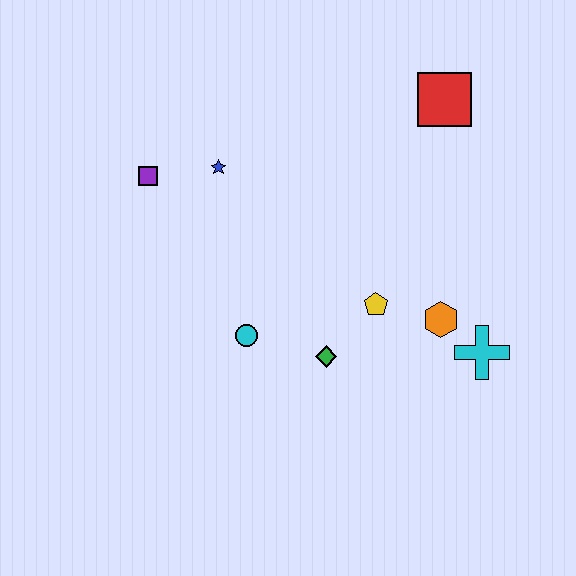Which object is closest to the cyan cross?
The orange hexagon is closest to the cyan cross.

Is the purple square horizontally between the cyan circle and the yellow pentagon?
No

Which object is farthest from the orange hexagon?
The purple square is farthest from the orange hexagon.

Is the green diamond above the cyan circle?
No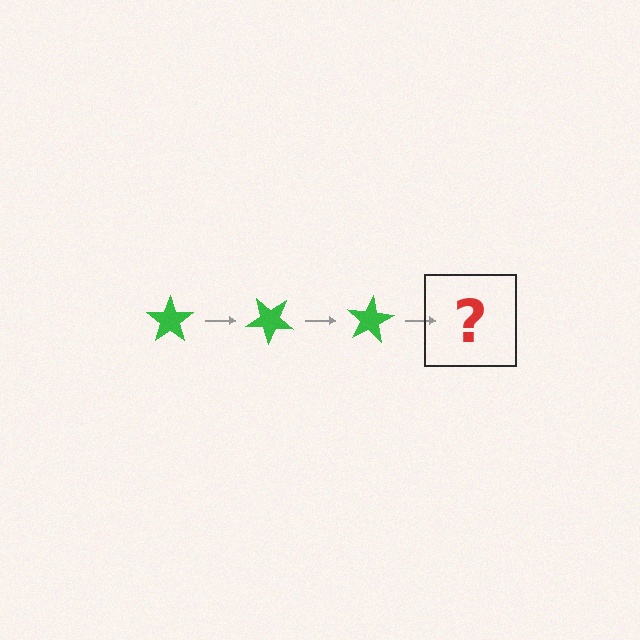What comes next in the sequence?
The next element should be a green star rotated 120 degrees.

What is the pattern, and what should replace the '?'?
The pattern is that the star rotates 40 degrees each step. The '?' should be a green star rotated 120 degrees.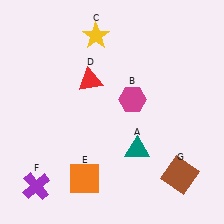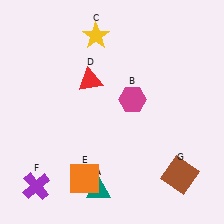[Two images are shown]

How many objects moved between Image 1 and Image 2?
1 object moved between the two images.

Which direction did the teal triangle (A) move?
The teal triangle (A) moved down.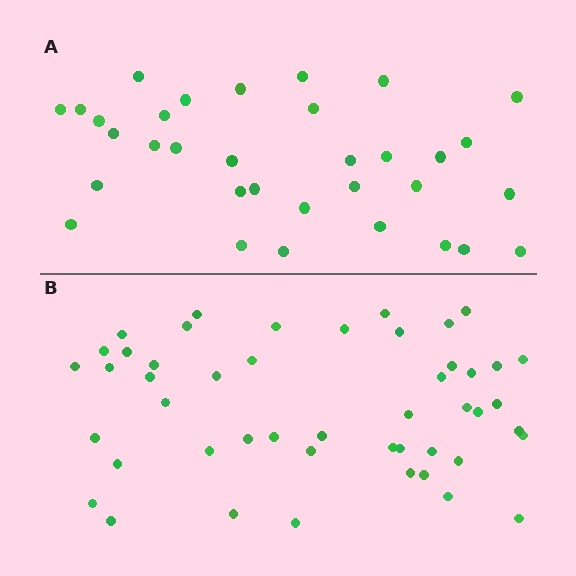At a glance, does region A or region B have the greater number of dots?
Region B (the bottom region) has more dots.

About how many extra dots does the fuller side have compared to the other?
Region B has approximately 15 more dots than region A.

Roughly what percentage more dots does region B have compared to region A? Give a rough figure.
About 45% more.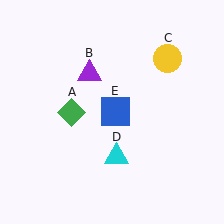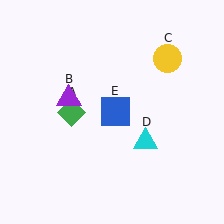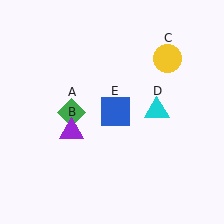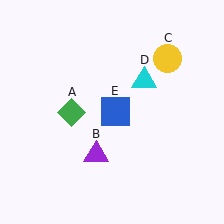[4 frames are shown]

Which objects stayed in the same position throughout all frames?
Green diamond (object A) and yellow circle (object C) and blue square (object E) remained stationary.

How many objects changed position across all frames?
2 objects changed position: purple triangle (object B), cyan triangle (object D).